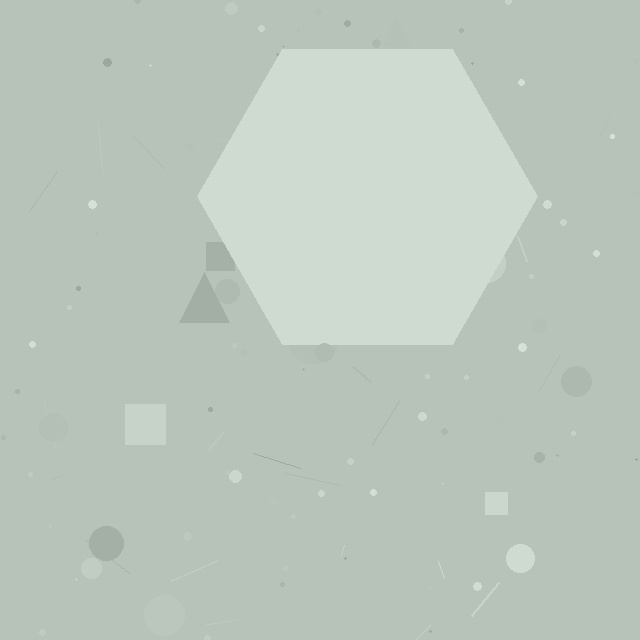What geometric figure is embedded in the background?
A hexagon is embedded in the background.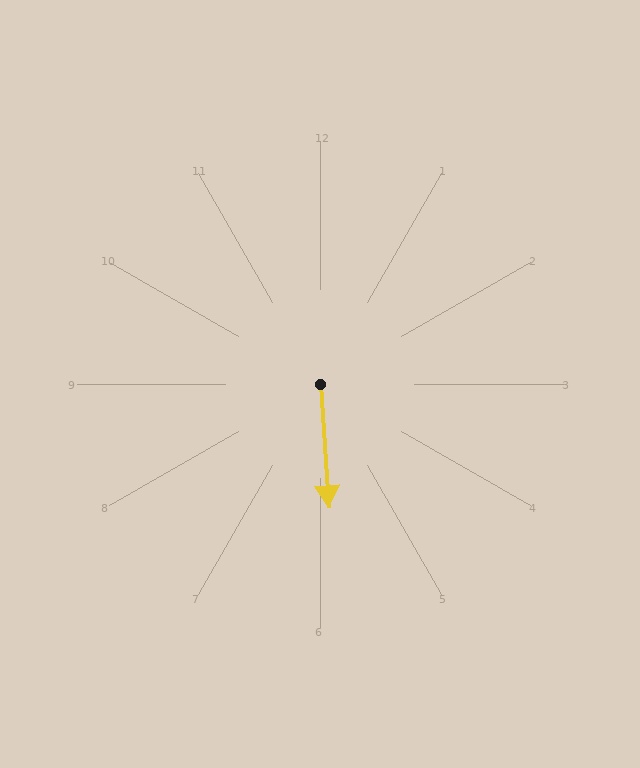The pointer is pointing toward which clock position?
Roughly 6 o'clock.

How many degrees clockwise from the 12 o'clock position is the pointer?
Approximately 176 degrees.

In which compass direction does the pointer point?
South.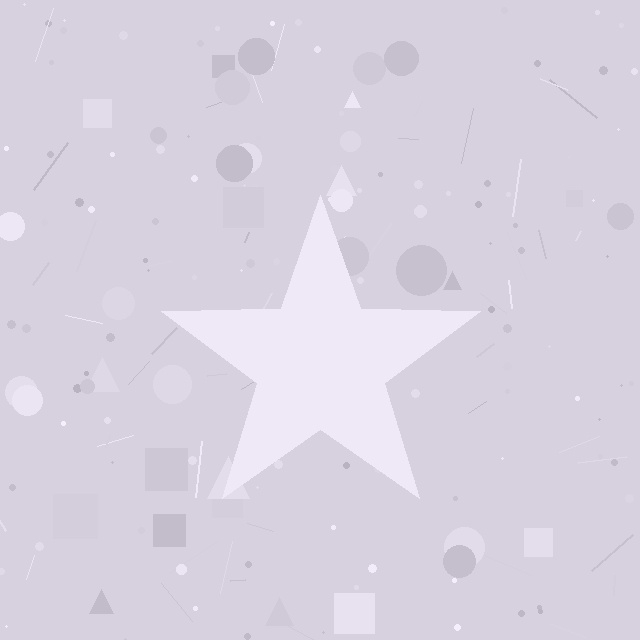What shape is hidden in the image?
A star is hidden in the image.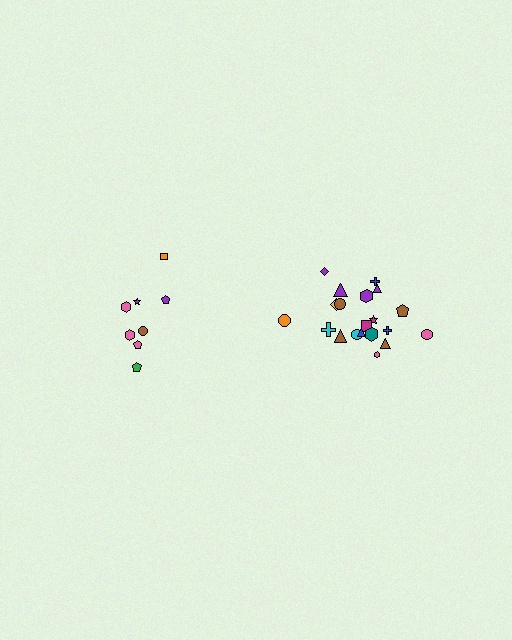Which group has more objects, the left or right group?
The right group.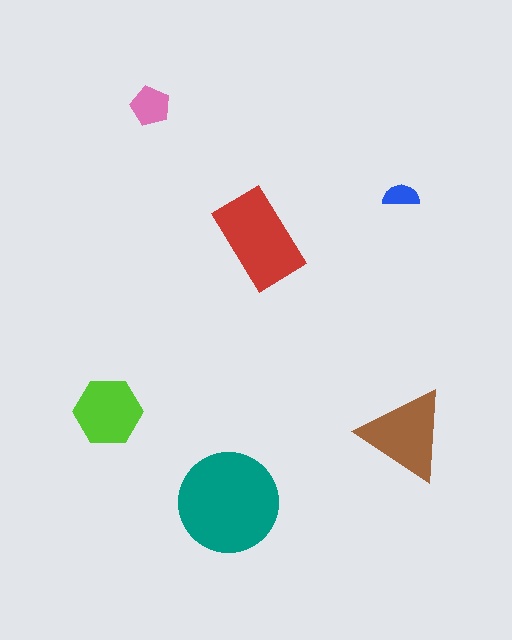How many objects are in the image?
There are 6 objects in the image.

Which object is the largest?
The teal circle.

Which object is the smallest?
The blue semicircle.